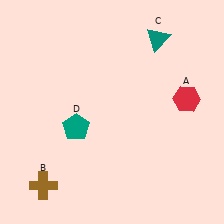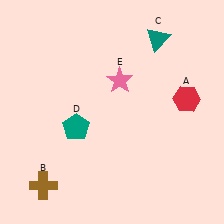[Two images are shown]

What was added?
A pink star (E) was added in Image 2.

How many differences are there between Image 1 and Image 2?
There is 1 difference between the two images.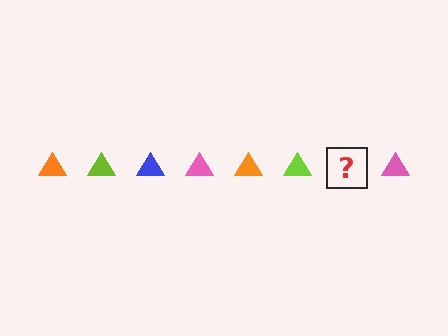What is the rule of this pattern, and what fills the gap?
The rule is that the pattern cycles through orange, lime, blue, pink triangles. The gap should be filled with a blue triangle.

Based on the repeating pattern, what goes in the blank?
The blank should be a blue triangle.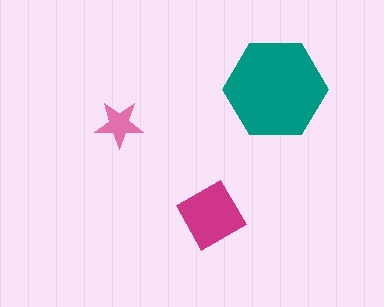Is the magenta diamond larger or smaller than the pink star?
Larger.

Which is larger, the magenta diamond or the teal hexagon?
The teal hexagon.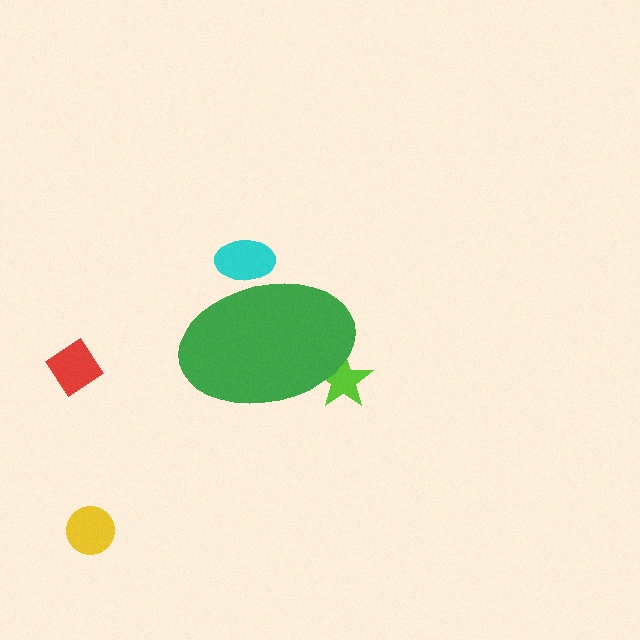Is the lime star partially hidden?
Yes, the lime star is partially hidden behind the green ellipse.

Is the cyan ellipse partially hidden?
Yes, the cyan ellipse is partially hidden behind the green ellipse.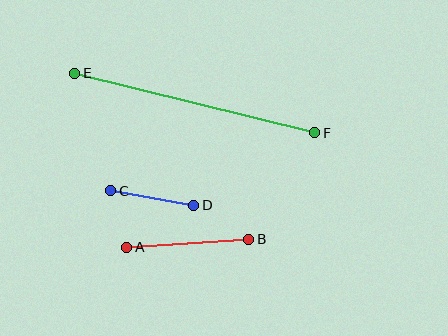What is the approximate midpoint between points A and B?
The midpoint is at approximately (188, 243) pixels.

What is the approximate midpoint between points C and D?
The midpoint is at approximately (152, 198) pixels.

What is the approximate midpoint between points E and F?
The midpoint is at approximately (195, 103) pixels.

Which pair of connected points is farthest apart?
Points E and F are farthest apart.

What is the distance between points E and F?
The distance is approximately 247 pixels.